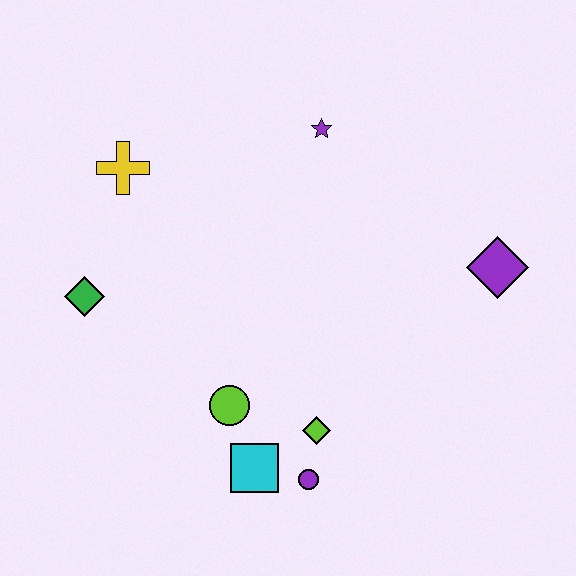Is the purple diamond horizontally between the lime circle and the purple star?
No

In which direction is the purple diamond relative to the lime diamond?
The purple diamond is to the right of the lime diamond.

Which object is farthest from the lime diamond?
The yellow cross is farthest from the lime diamond.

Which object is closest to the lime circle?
The cyan square is closest to the lime circle.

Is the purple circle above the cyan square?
No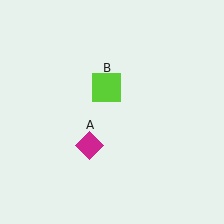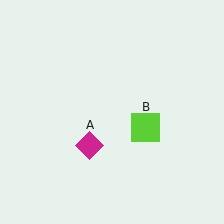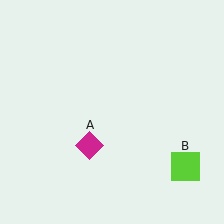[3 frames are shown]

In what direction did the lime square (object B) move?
The lime square (object B) moved down and to the right.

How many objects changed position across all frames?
1 object changed position: lime square (object B).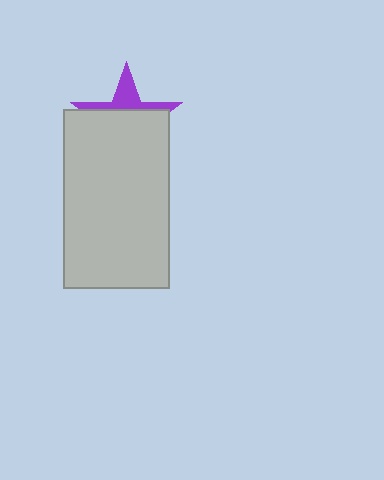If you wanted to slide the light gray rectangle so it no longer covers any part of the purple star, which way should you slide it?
Slide it down — that is the most direct way to separate the two shapes.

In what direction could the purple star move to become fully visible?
The purple star could move up. That would shift it out from behind the light gray rectangle entirely.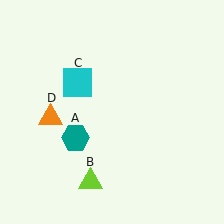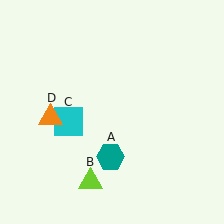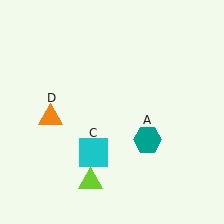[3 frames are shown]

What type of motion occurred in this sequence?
The teal hexagon (object A), cyan square (object C) rotated counterclockwise around the center of the scene.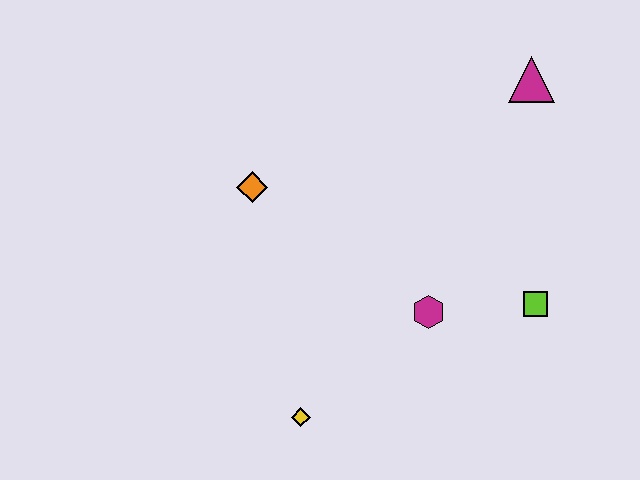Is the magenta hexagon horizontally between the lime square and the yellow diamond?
Yes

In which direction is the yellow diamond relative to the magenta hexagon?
The yellow diamond is to the left of the magenta hexagon.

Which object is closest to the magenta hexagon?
The lime square is closest to the magenta hexagon.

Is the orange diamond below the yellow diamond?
No